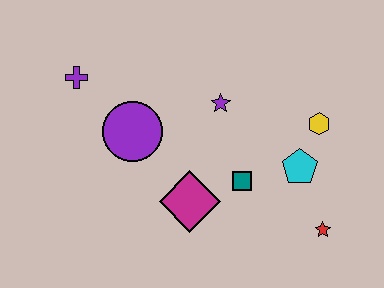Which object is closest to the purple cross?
The purple circle is closest to the purple cross.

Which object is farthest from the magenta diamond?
The purple cross is farthest from the magenta diamond.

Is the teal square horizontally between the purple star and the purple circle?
No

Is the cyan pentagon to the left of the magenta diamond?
No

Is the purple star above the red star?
Yes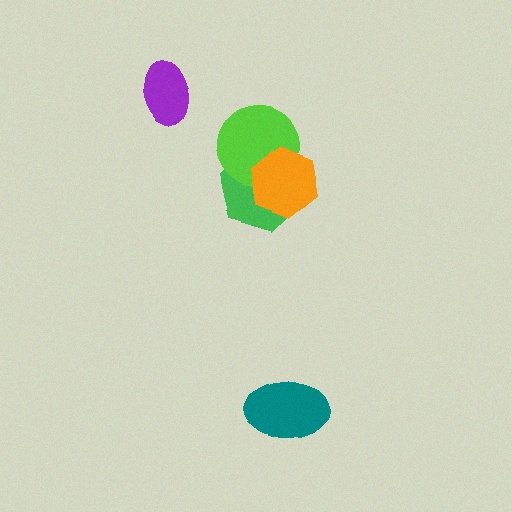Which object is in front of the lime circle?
The orange hexagon is in front of the lime circle.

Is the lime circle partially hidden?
Yes, it is partially covered by another shape.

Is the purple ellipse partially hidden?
No, no other shape covers it.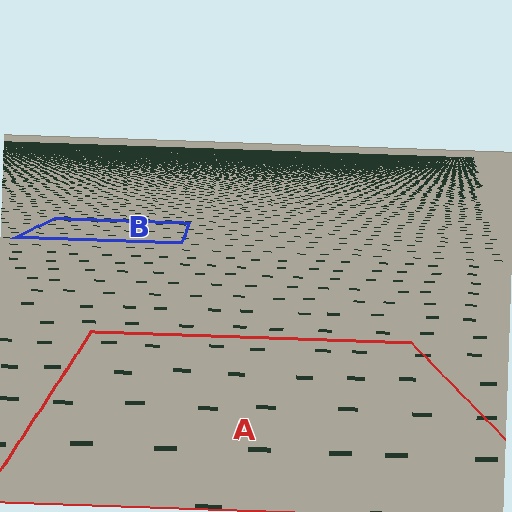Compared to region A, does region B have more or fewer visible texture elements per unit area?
Region B has more texture elements per unit area — they are packed more densely because it is farther away.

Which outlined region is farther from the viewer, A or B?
Region B is farther from the viewer — the texture elements inside it appear smaller and more densely packed.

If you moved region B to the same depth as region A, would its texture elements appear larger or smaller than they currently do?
They would appear larger. At a closer depth, the same texture elements are projected at a bigger on-screen size.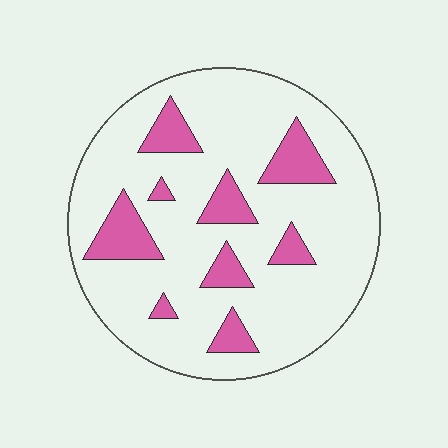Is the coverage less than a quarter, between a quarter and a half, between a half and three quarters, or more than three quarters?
Less than a quarter.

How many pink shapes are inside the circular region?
9.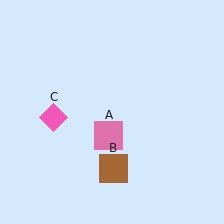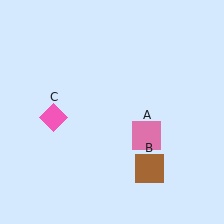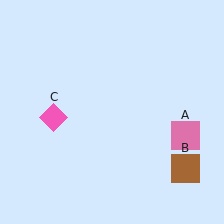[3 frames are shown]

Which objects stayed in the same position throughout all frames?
Pink diamond (object C) remained stationary.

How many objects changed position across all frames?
2 objects changed position: pink square (object A), brown square (object B).